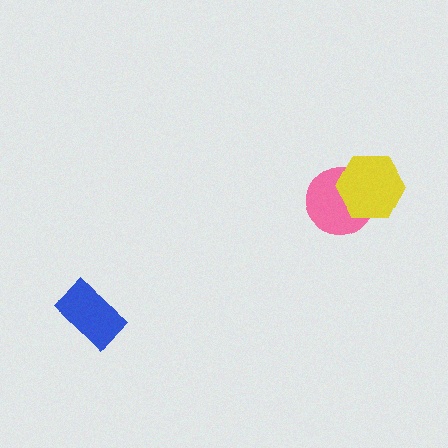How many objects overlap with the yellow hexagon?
1 object overlaps with the yellow hexagon.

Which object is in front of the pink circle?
The yellow hexagon is in front of the pink circle.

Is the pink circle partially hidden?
Yes, it is partially covered by another shape.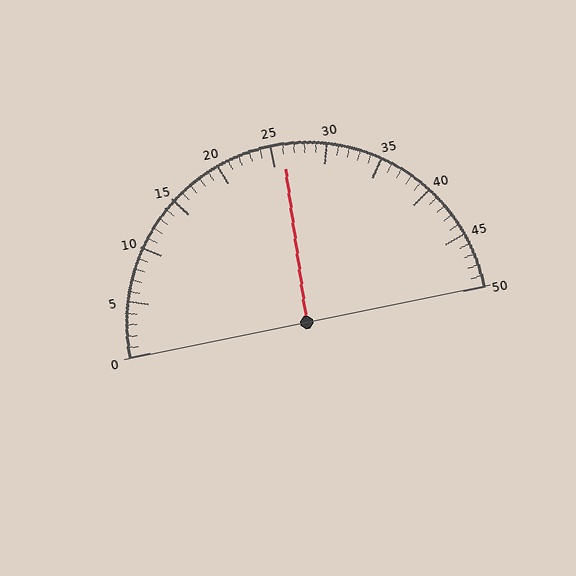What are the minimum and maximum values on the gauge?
The gauge ranges from 0 to 50.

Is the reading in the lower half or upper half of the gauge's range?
The reading is in the upper half of the range (0 to 50).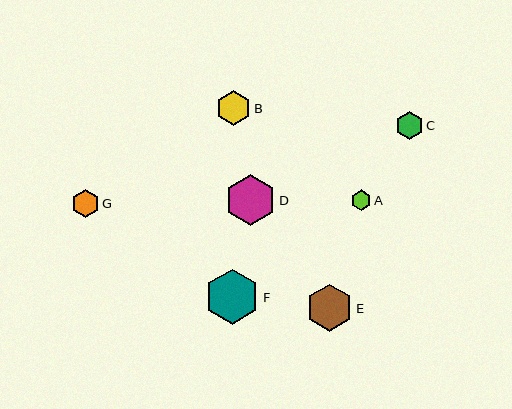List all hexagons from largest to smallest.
From largest to smallest: F, D, E, B, G, C, A.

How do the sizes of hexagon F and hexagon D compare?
Hexagon F and hexagon D are approximately the same size.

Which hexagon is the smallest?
Hexagon A is the smallest with a size of approximately 20 pixels.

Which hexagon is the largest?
Hexagon F is the largest with a size of approximately 55 pixels.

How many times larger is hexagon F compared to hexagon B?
Hexagon F is approximately 1.6 times the size of hexagon B.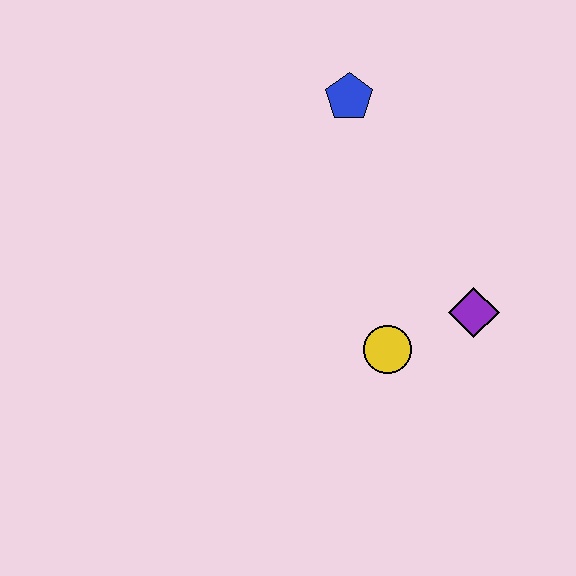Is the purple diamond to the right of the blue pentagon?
Yes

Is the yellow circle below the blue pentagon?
Yes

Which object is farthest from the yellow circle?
The blue pentagon is farthest from the yellow circle.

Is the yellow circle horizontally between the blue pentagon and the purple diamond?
Yes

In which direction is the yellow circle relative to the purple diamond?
The yellow circle is to the left of the purple diamond.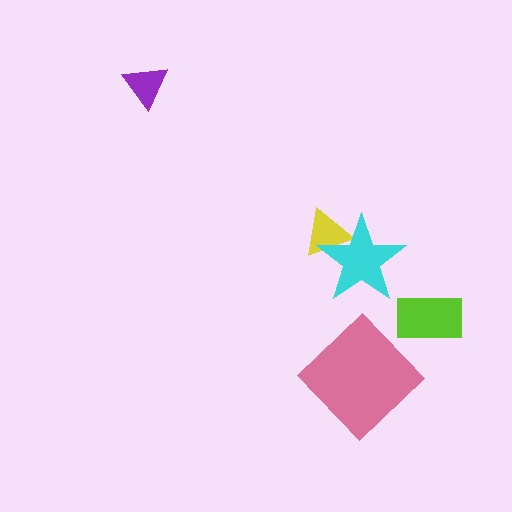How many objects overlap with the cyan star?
1 object overlaps with the cyan star.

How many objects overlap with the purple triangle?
0 objects overlap with the purple triangle.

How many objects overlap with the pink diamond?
0 objects overlap with the pink diamond.